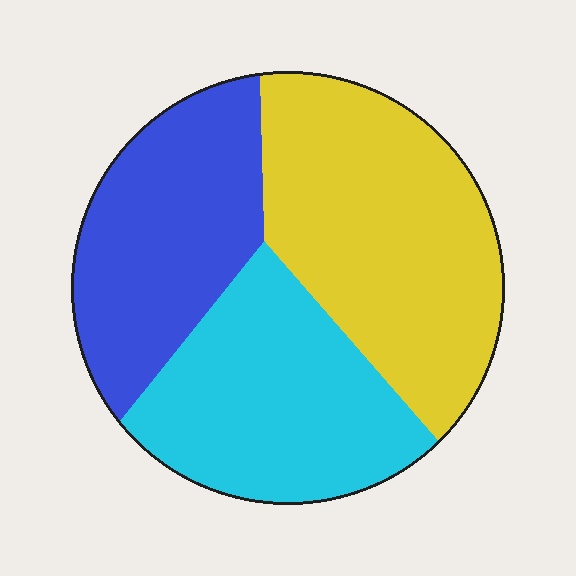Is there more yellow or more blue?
Yellow.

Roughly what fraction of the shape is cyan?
Cyan covers about 30% of the shape.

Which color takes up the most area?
Yellow, at roughly 40%.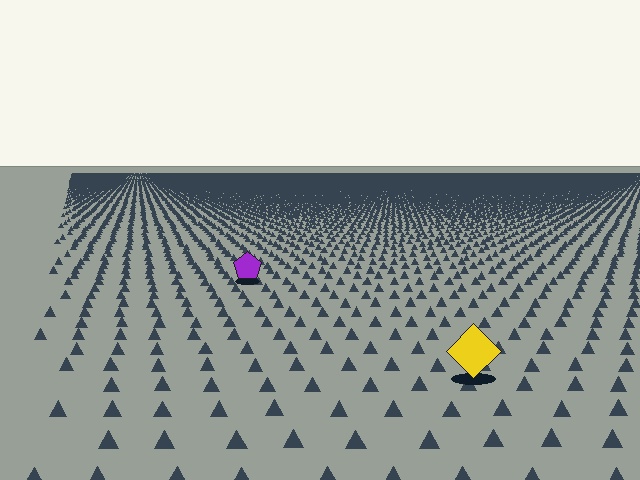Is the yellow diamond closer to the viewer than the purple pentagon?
Yes. The yellow diamond is closer — you can tell from the texture gradient: the ground texture is coarser near it.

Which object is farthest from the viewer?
The purple pentagon is farthest from the viewer. It appears smaller and the ground texture around it is denser.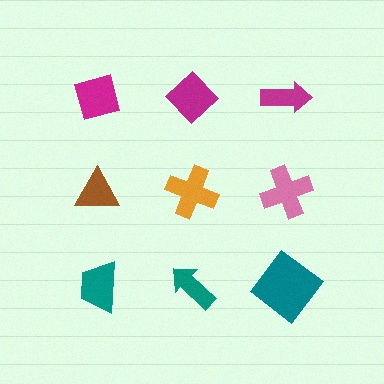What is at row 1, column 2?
A magenta diamond.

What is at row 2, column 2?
An orange cross.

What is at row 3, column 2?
A teal arrow.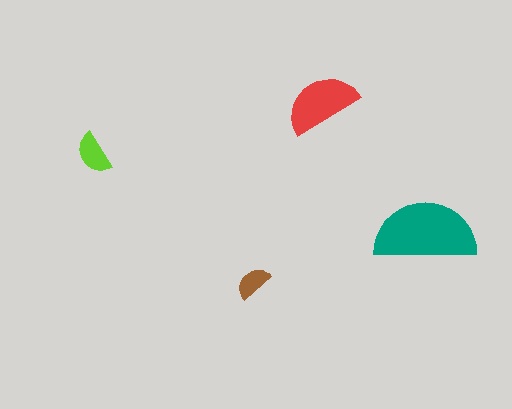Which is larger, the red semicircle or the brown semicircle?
The red one.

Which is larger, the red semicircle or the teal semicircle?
The teal one.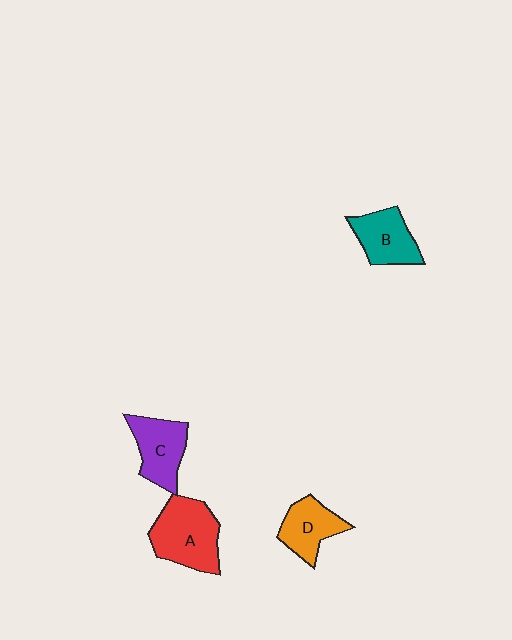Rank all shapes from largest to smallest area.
From largest to smallest: A (red), C (purple), B (teal), D (orange).